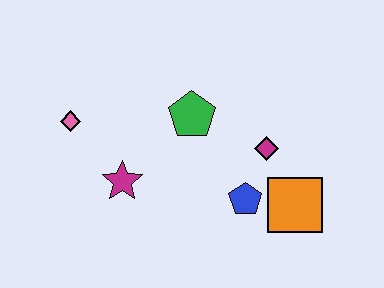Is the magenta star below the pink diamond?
Yes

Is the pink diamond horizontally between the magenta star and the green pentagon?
No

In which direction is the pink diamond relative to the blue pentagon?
The pink diamond is to the left of the blue pentagon.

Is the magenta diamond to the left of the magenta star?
No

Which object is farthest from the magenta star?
The orange square is farthest from the magenta star.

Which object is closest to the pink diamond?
The magenta star is closest to the pink diamond.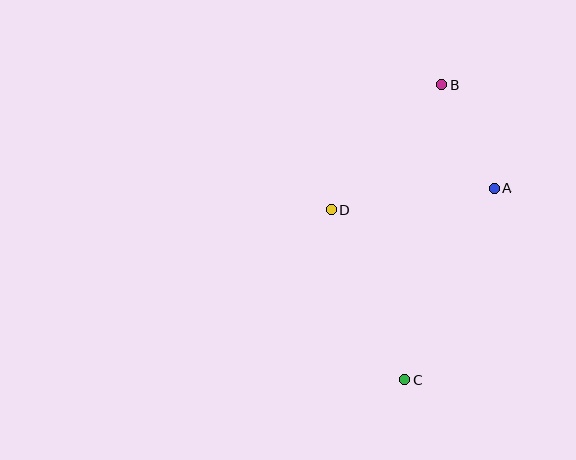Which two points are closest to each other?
Points A and B are closest to each other.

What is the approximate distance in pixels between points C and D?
The distance between C and D is approximately 186 pixels.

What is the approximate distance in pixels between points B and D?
The distance between B and D is approximately 167 pixels.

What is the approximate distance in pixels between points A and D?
The distance between A and D is approximately 164 pixels.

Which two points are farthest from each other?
Points B and C are farthest from each other.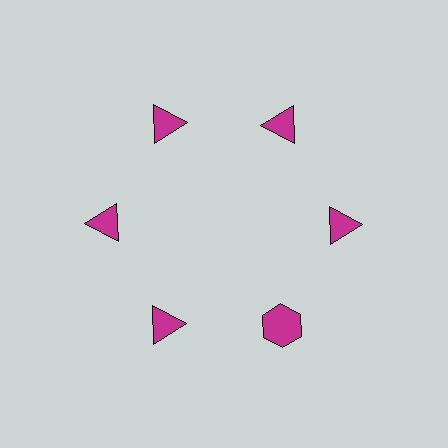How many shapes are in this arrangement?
There are 6 shapes arranged in a ring pattern.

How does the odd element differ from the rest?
It has a different shape: hexagon instead of triangle.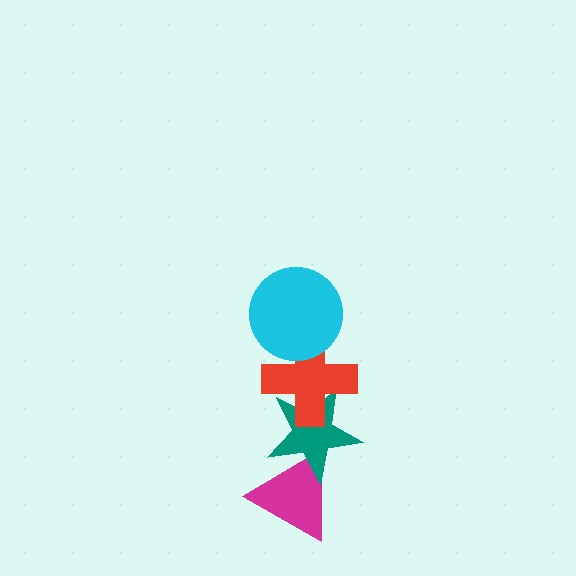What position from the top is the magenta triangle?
The magenta triangle is 4th from the top.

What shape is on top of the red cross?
The cyan circle is on top of the red cross.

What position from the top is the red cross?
The red cross is 2nd from the top.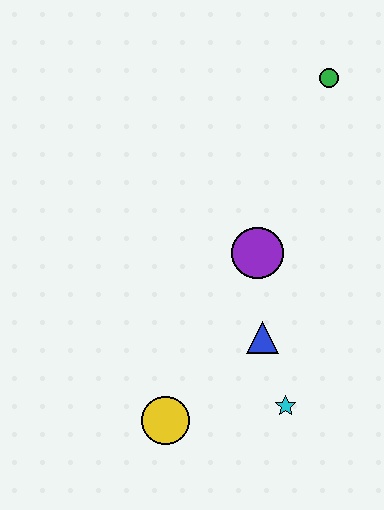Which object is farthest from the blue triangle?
The green circle is farthest from the blue triangle.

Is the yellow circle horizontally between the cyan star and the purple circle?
No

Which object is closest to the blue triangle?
The cyan star is closest to the blue triangle.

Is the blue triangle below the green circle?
Yes